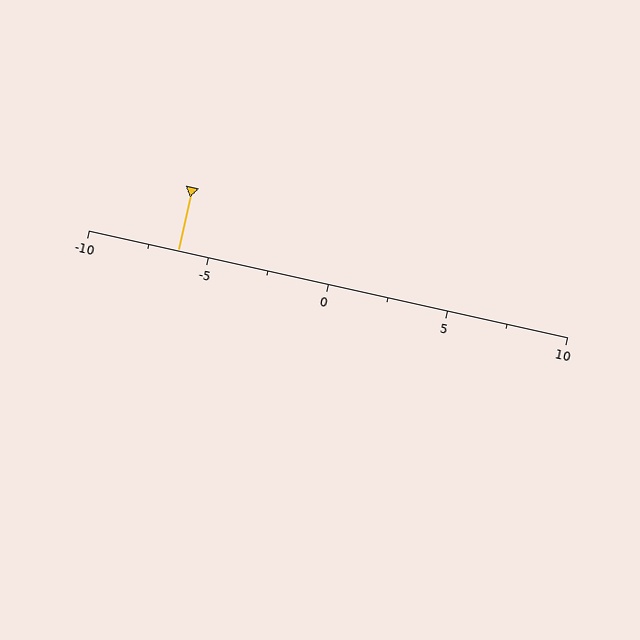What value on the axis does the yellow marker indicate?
The marker indicates approximately -6.2.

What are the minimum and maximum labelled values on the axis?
The axis runs from -10 to 10.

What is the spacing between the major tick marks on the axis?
The major ticks are spaced 5 apart.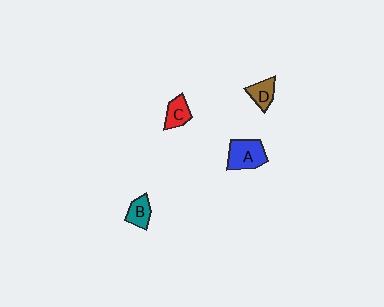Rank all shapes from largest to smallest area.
From largest to smallest: A (blue), C (red), D (brown), B (teal).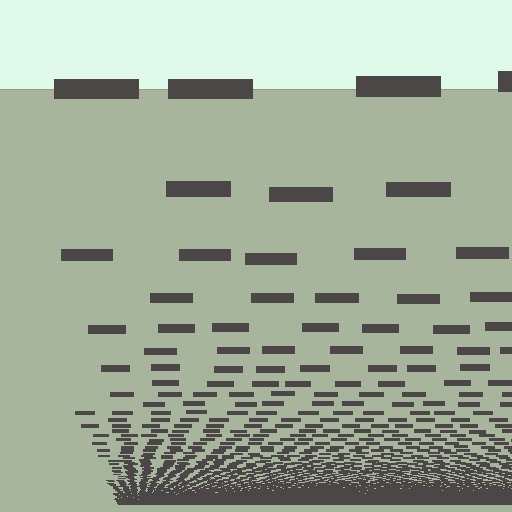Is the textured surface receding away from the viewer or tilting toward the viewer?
The surface appears to tilt toward the viewer. Texture elements get larger and sparser toward the top.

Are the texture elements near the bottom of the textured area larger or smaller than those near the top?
Smaller. The gradient is inverted — elements near the bottom are smaller and denser.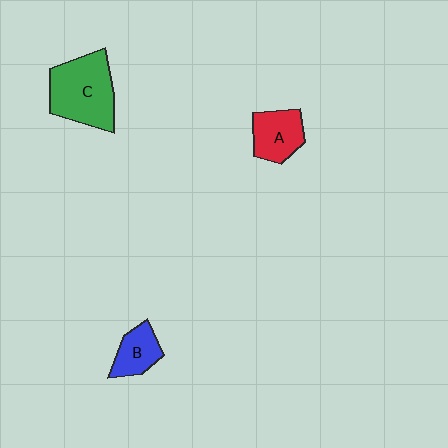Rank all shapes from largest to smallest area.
From largest to smallest: C (green), A (red), B (blue).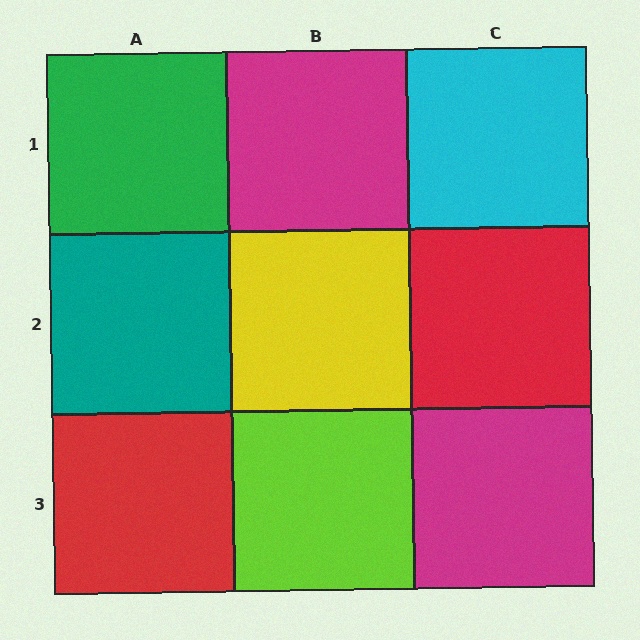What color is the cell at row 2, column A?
Teal.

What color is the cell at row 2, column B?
Yellow.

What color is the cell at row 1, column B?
Magenta.